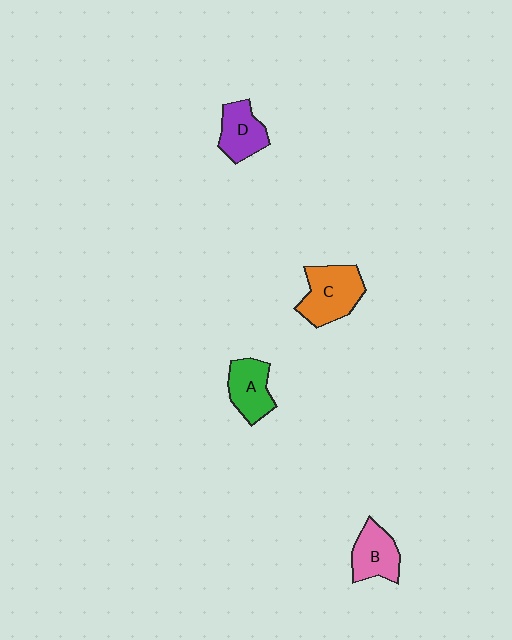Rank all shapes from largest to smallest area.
From largest to smallest: C (orange), B (pink), A (green), D (purple).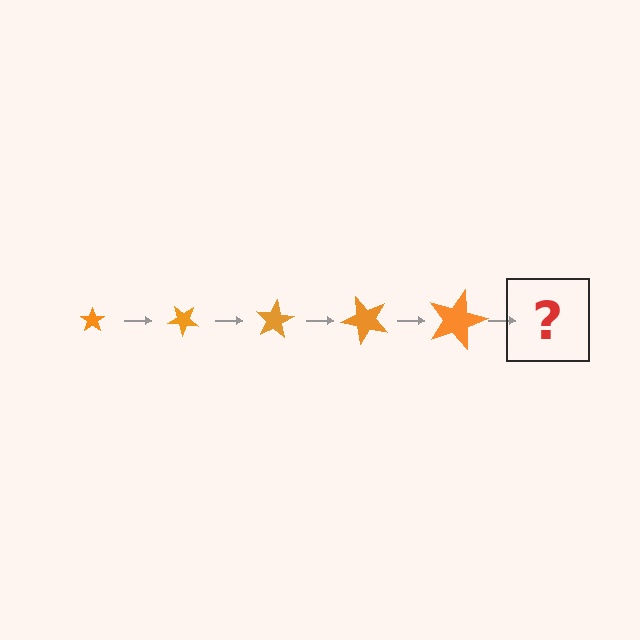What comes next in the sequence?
The next element should be a star, larger than the previous one and rotated 200 degrees from the start.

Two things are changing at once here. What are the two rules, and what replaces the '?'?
The two rules are that the star grows larger each step and it rotates 40 degrees each step. The '?' should be a star, larger than the previous one and rotated 200 degrees from the start.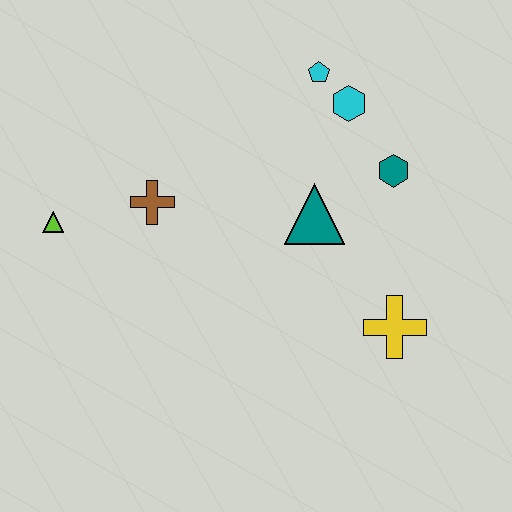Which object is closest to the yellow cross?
The teal triangle is closest to the yellow cross.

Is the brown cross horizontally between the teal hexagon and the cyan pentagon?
No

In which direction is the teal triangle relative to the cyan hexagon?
The teal triangle is below the cyan hexagon.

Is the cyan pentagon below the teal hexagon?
No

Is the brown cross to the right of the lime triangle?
Yes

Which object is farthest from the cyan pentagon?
The lime triangle is farthest from the cyan pentagon.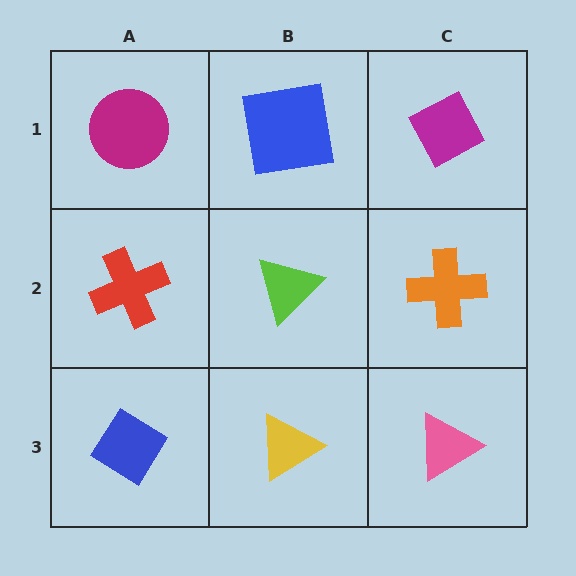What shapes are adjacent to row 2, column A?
A magenta circle (row 1, column A), a blue diamond (row 3, column A), a lime triangle (row 2, column B).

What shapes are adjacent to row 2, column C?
A magenta diamond (row 1, column C), a pink triangle (row 3, column C), a lime triangle (row 2, column B).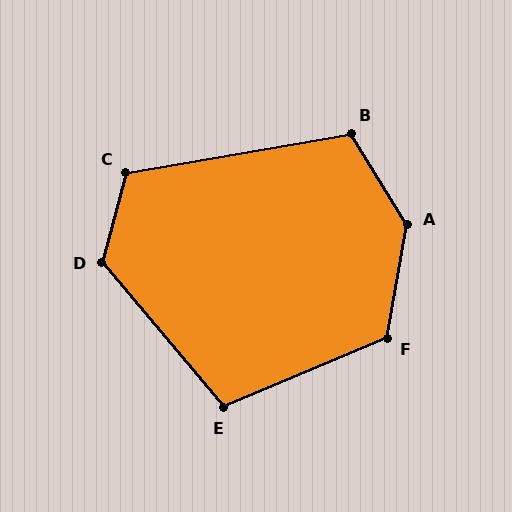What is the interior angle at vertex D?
Approximately 125 degrees (obtuse).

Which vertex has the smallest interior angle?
E, at approximately 107 degrees.